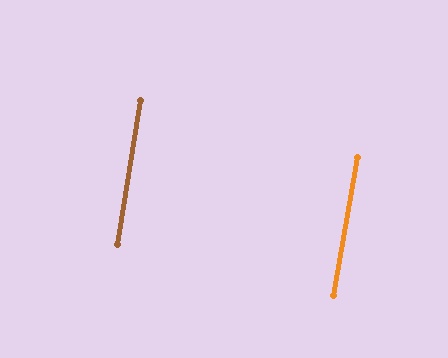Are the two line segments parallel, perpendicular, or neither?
Parallel — their directions differ by only 1.0°.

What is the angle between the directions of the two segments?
Approximately 1 degree.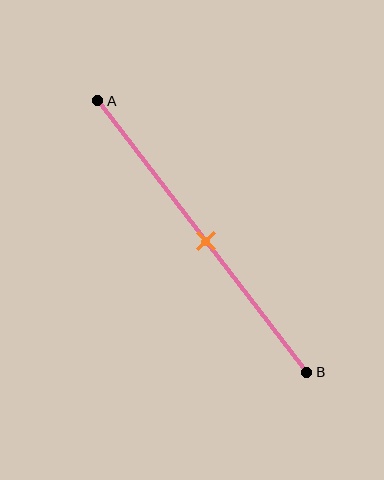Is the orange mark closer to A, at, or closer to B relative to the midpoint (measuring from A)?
The orange mark is approximately at the midpoint of segment AB.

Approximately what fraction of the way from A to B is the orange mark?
The orange mark is approximately 50% of the way from A to B.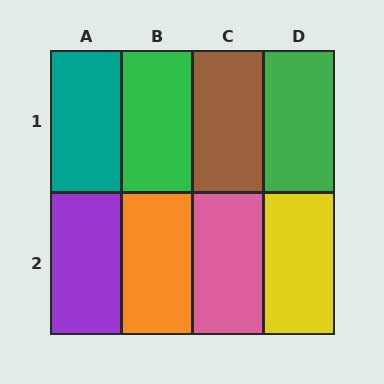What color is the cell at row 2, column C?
Pink.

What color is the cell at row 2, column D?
Yellow.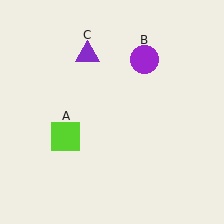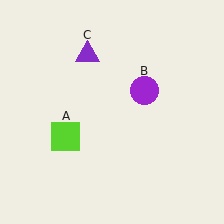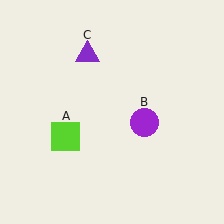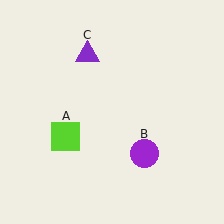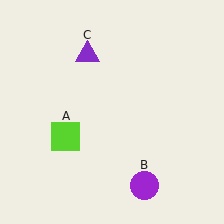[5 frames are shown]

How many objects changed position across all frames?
1 object changed position: purple circle (object B).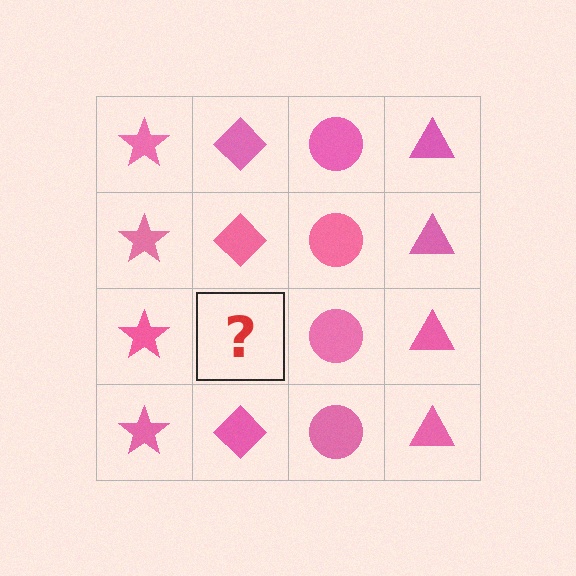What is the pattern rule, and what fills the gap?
The rule is that each column has a consistent shape. The gap should be filled with a pink diamond.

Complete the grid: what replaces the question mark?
The question mark should be replaced with a pink diamond.